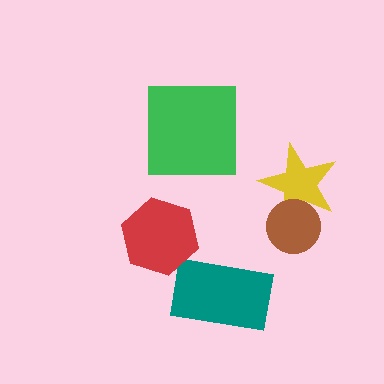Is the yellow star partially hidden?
Yes, it is partially covered by another shape.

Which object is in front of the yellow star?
The brown circle is in front of the yellow star.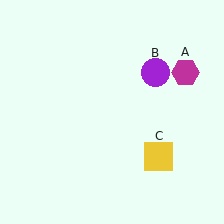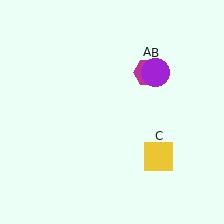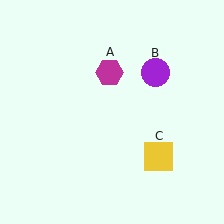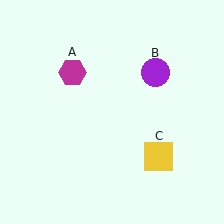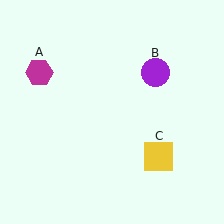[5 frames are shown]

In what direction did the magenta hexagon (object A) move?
The magenta hexagon (object A) moved left.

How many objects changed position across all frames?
1 object changed position: magenta hexagon (object A).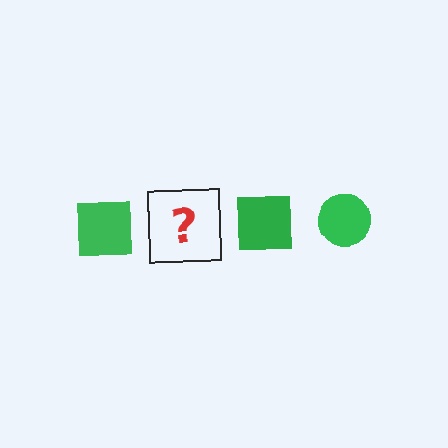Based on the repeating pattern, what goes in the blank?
The blank should be a green circle.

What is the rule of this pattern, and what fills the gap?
The rule is that the pattern cycles through square, circle shapes in green. The gap should be filled with a green circle.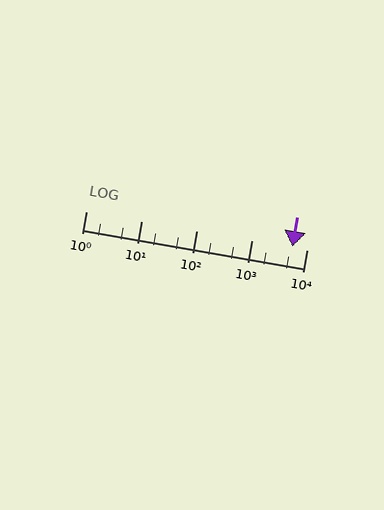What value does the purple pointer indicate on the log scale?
The pointer indicates approximately 5600.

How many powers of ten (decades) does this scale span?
The scale spans 4 decades, from 1 to 10000.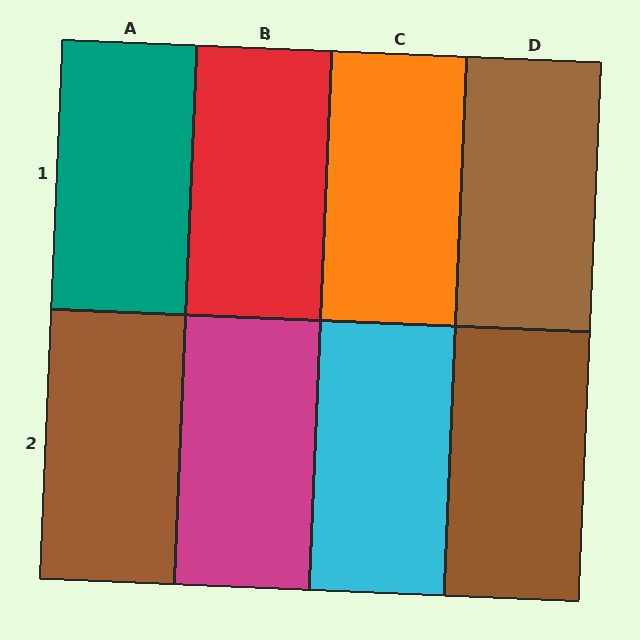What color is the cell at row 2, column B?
Magenta.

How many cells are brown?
3 cells are brown.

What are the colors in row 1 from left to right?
Teal, red, orange, brown.